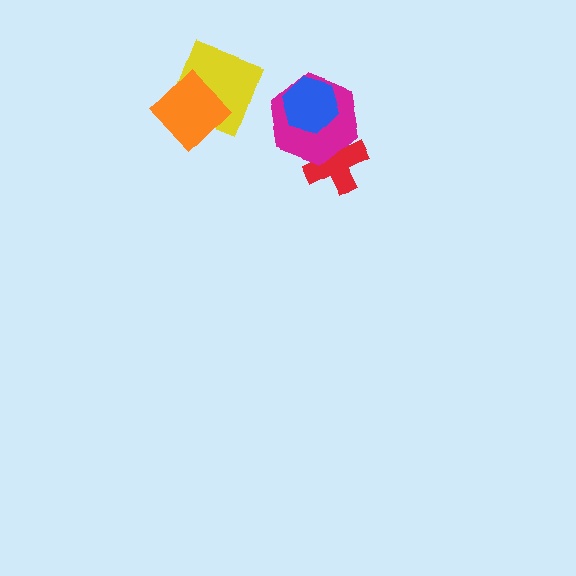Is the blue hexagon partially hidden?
No, no other shape covers it.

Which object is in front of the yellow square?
The orange diamond is in front of the yellow square.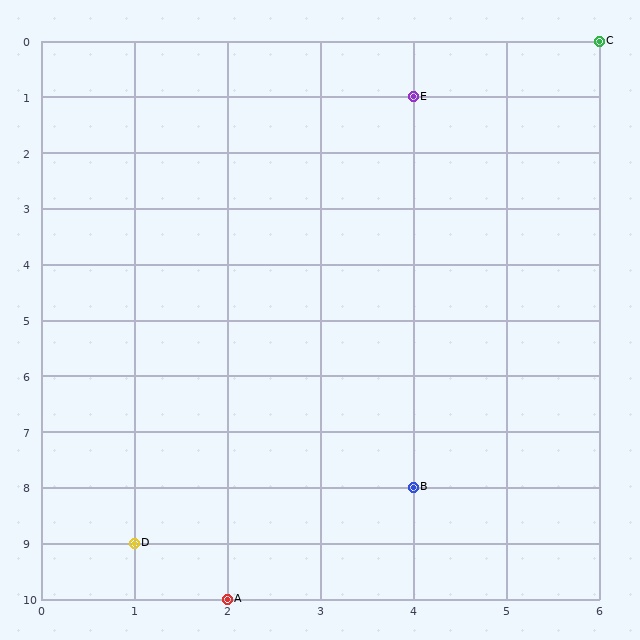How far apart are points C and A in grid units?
Points C and A are 4 columns and 10 rows apart (about 10.8 grid units diagonally).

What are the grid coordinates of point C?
Point C is at grid coordinates (6, 0).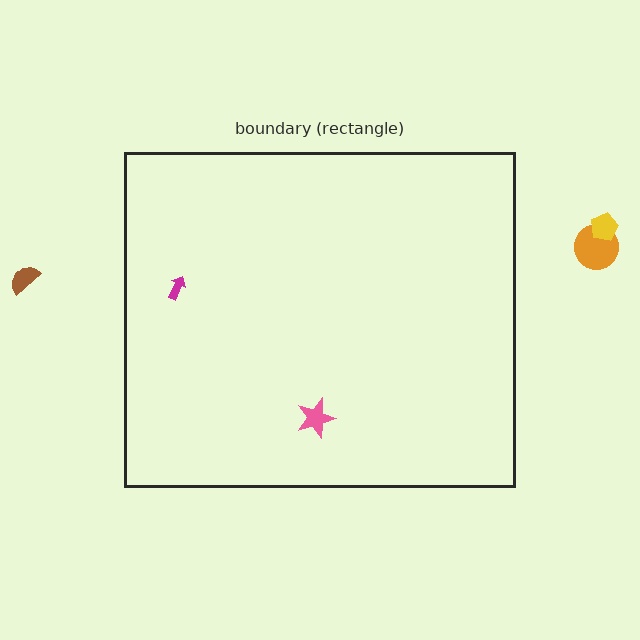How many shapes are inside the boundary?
2 inside, 3 outside.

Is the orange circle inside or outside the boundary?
Outside.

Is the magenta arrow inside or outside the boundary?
Inside.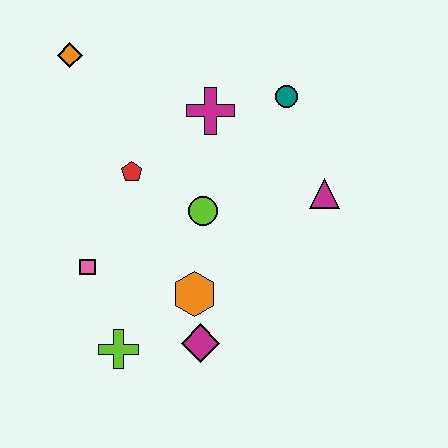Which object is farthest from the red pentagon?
The magenta triangle is farthest from the red pentagon.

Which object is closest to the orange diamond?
The red pentagon is closest to the orange diamond.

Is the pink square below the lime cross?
No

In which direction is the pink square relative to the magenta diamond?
The pink square is to the left of the magenta diamond.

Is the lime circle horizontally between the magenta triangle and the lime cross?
Yes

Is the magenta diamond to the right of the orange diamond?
Yes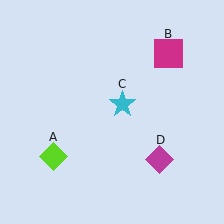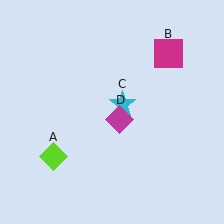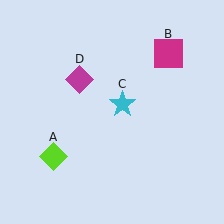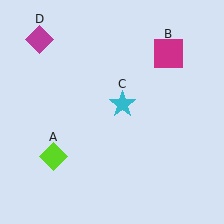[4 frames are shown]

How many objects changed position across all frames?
1 object changed position: magenta diamond (object D).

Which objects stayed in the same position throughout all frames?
Lime diamond (object A) and magenta square (object B) and cyan star (object C) remained stationary.